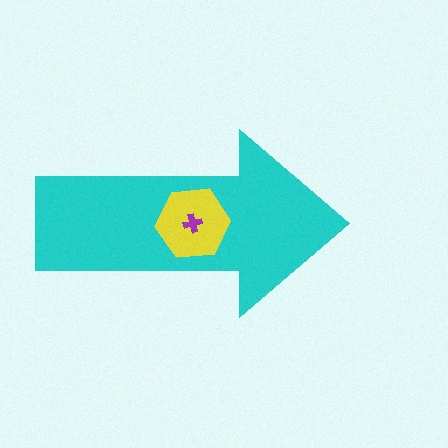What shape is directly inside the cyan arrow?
The yellow hexagon.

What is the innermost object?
The purple cross.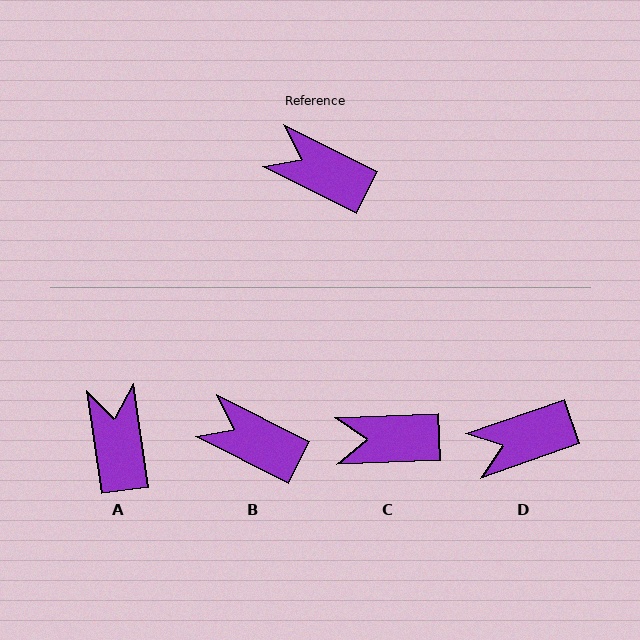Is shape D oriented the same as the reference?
No, it is off by about 46 degrees.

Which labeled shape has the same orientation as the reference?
B.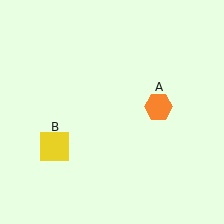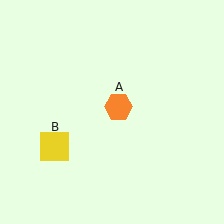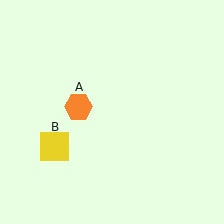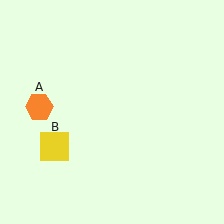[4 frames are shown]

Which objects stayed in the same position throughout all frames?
Yellow square (object B) remained stationary.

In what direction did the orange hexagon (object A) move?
The orange hexagon (object A) moved left.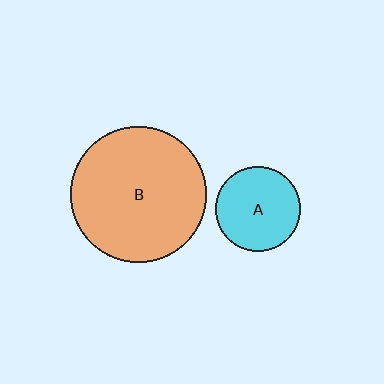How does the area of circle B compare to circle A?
Approximately 2.6 times.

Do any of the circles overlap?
No, none of the circles overlap.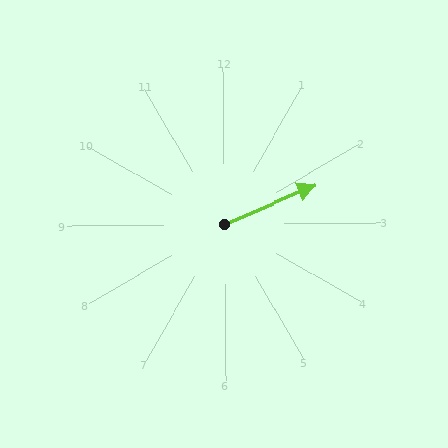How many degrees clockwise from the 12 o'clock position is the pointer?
Approximately 67 degrees.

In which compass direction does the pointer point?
Northeast.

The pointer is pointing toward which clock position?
Roughly 2 o'clock.